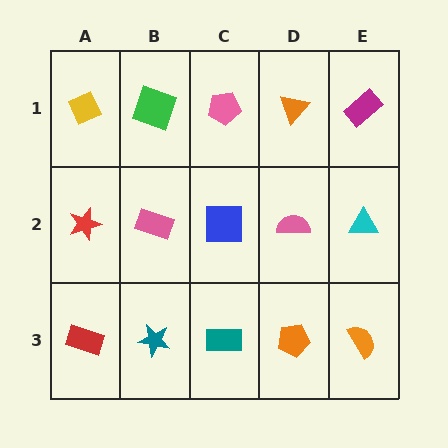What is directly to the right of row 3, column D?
An orange semicircle.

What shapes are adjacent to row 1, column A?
A red star (row 2, column A), a green square (row 1, column B).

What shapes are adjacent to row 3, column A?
A red star (row 2, column A), a teal star (row 3, column B).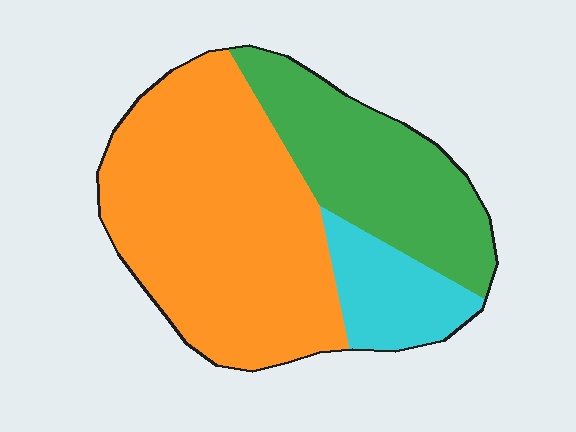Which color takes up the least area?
Cyan, at roughly 15%.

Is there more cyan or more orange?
Orange.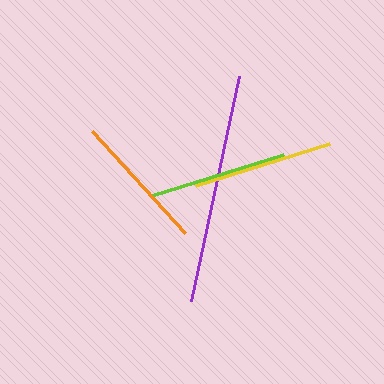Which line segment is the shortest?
The lime line is the shortest at approximately 138 pixels.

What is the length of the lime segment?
The lime segment is approximately 138 pixels long.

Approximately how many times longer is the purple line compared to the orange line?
The purple line is approximately 1.7 times the length of the orange line.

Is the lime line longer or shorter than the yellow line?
The yellow line is longer than the lime line.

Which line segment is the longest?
The purple line is the longest at approximately 230 pixels.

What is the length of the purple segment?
The purple segment is approximately 230 pixels long.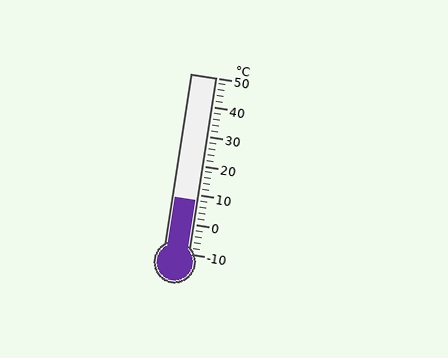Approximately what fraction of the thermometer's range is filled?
The thermometer is filled to approximately 30% of its range.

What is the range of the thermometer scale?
The thermometer scale ranges from -10°C to 50°C.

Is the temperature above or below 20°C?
The temperature is below 20°C.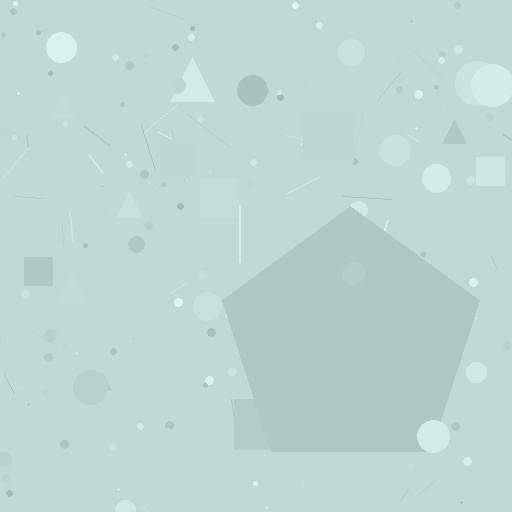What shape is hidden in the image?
A pentagon is hidden in the image.